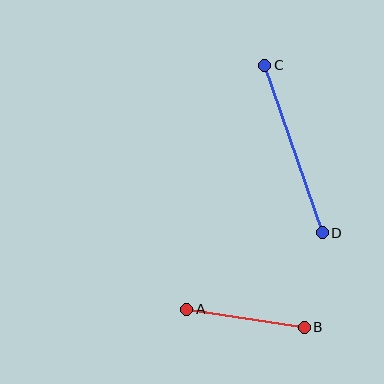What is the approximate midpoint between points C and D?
The midpoint is at approximately (293, 149) pixels.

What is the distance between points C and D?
The distance is approximately 177 pixels.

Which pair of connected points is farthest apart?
Points C and D are farthest apart.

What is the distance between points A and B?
The distance is approximately 119 pixels.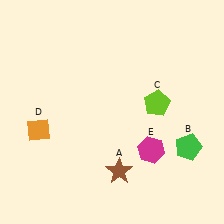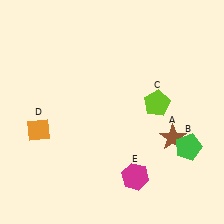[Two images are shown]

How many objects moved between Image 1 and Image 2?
2 objects moved between the two images.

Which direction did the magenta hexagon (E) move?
The magenta hexagon (E) moved down.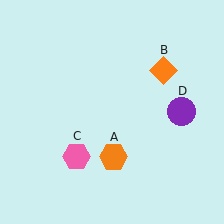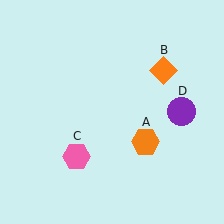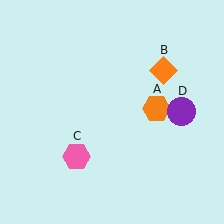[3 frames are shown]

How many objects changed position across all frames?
1 object changed position: orange hexagon (object A).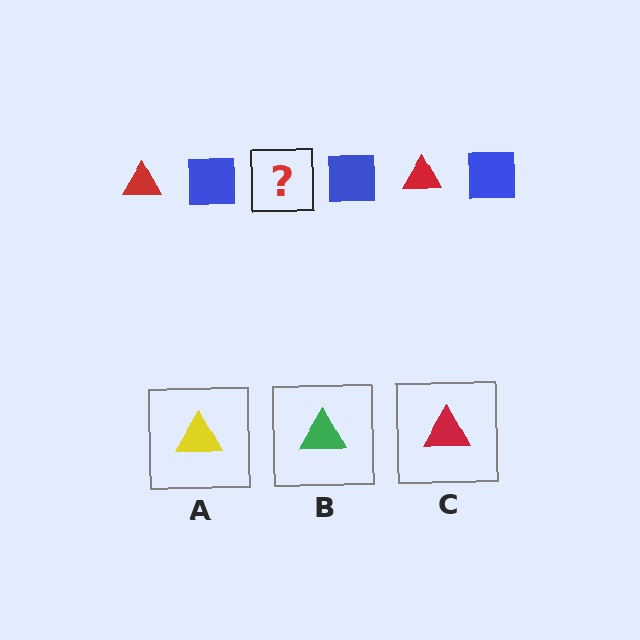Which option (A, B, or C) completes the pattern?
C.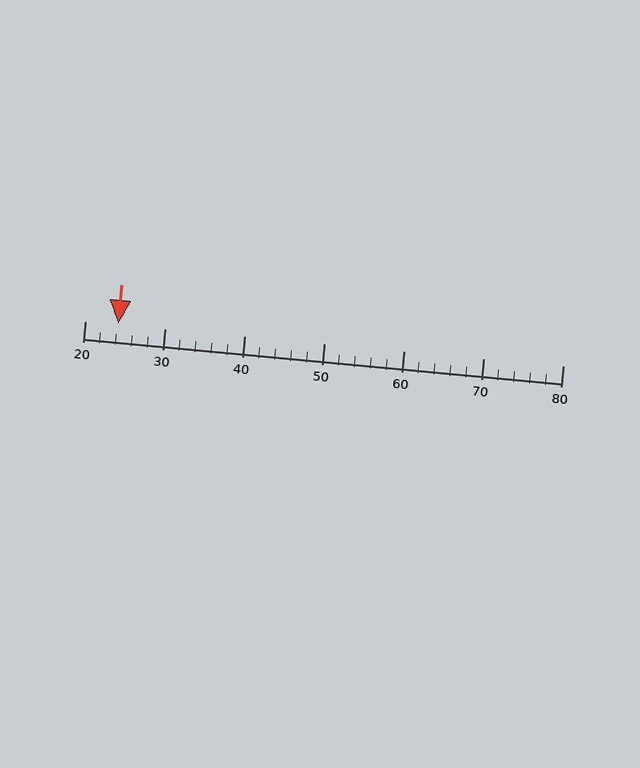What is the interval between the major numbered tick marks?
The major tick marks are spaced 10 units apart.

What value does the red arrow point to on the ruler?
The red arrow points to approximately 24.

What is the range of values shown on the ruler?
The ruler shows values from 20 to 80.